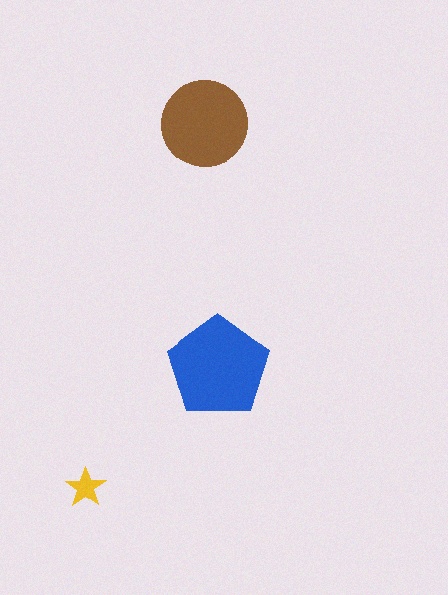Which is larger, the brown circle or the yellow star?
The brown circle.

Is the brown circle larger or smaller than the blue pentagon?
Smaller.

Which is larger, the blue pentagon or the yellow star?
The blue pentagon.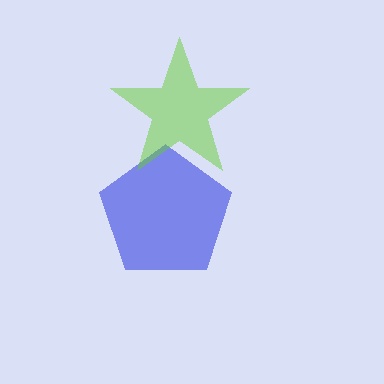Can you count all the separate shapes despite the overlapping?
Yes, there are 2 separate shapes.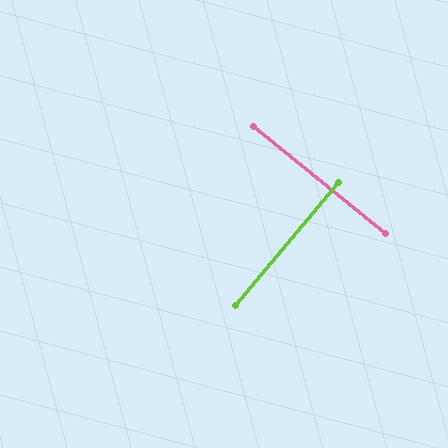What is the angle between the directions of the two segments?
Approximately 89 degrees.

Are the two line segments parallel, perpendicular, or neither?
Perpendicular — they meet at approximately 89°.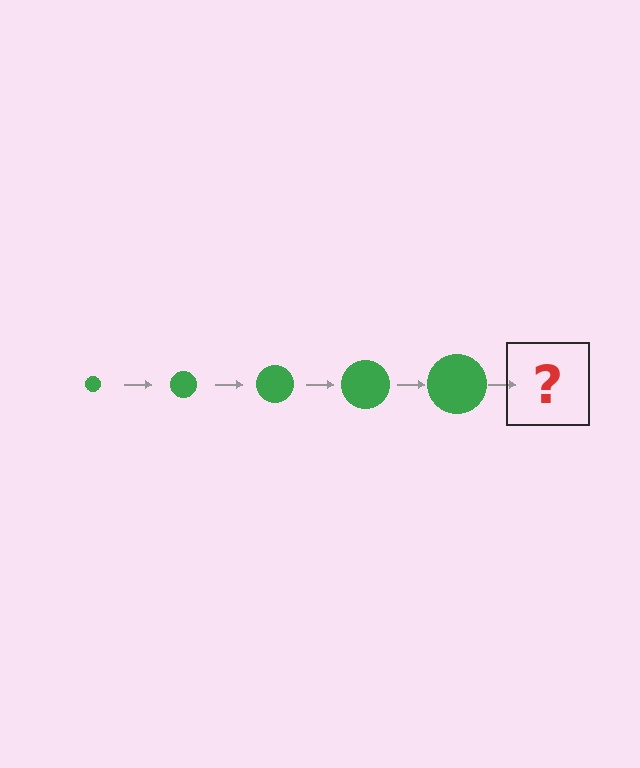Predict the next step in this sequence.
The next step is a green circle, larger than the previous one.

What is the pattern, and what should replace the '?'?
The pattern is that the circle gets progressively larger each step. The '?' should be a green circle, larger than the previous one.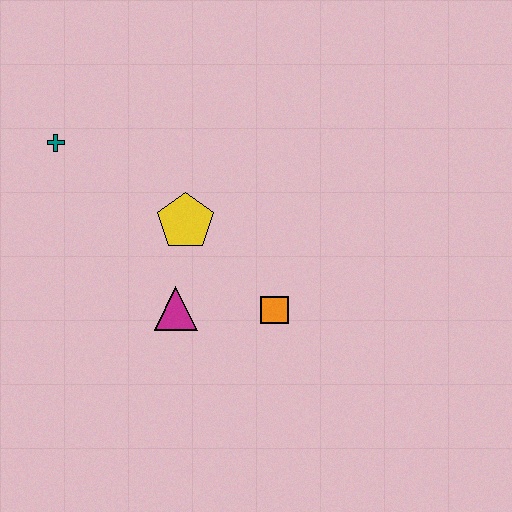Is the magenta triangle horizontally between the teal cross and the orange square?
Yes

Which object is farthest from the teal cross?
The orange square is farthest from the teal cross.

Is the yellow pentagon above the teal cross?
No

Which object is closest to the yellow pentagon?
The magenta triangle is closest to the yellow pentagon.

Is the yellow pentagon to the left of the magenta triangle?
No